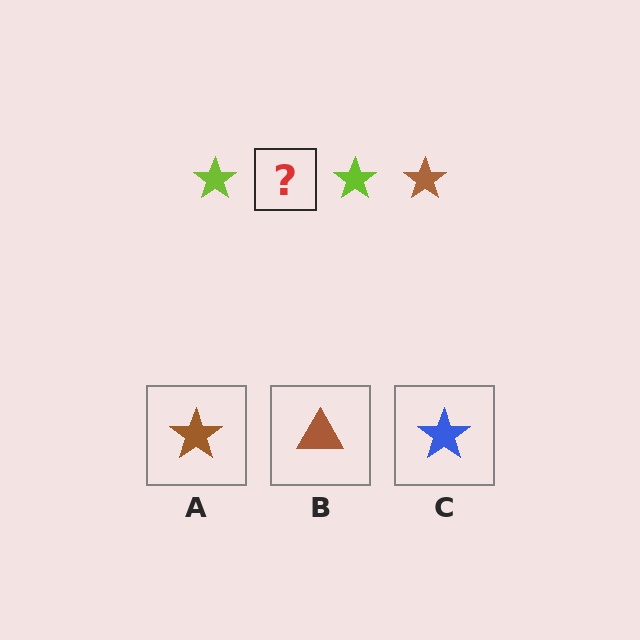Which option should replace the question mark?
Option A.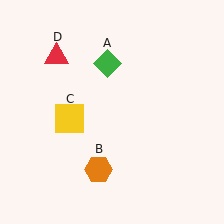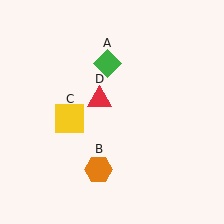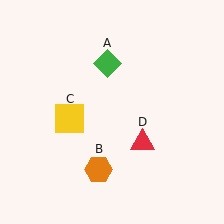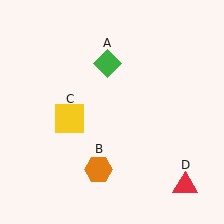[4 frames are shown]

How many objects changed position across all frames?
1 object changed position: red triangle (object D).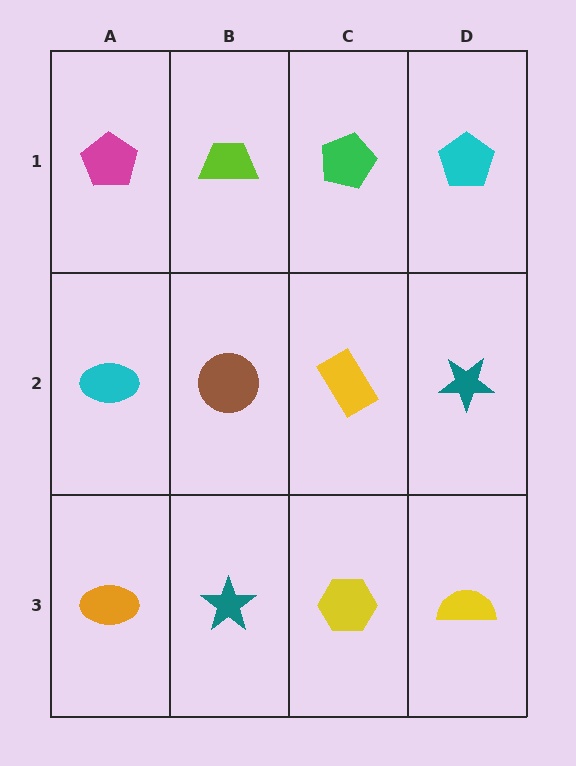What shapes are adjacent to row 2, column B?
A lime trapezoid (row 1, column B), a teal star (row 3, column B), a cyan ellipse (row 2, column A), a yellow rectangle (row 2, column C).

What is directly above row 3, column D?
A teal star.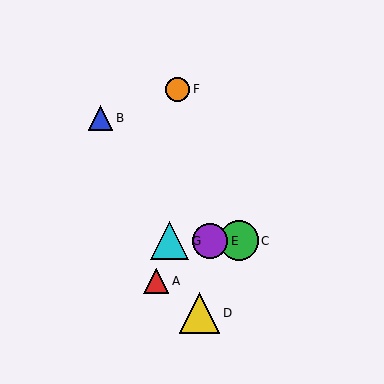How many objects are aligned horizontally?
3 objects (C, E, G) are aligned horizontally.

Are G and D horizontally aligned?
No, G is at y≈241 and D is at y≈313.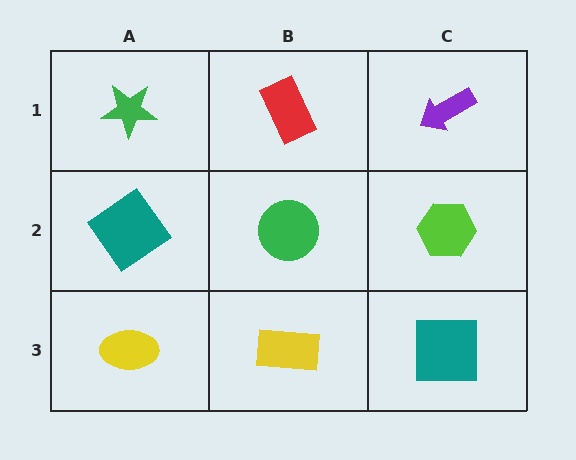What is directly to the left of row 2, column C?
A green circle.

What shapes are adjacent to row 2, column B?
A red rectangle (row 1, column B), a yellow rectangle (row 3, column B), a teal diamond (row 2, column A), a lime hexagon (row 2, column C).